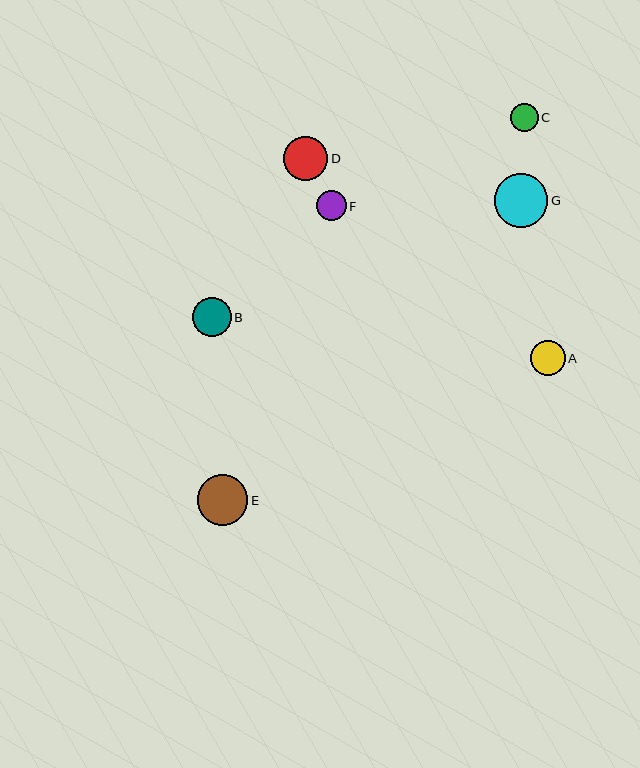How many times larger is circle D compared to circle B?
Circle D is approximately 1.1 times the size of circle B.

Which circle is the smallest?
Circle C is the smallest with a size of approximately 28 pixels.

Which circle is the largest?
Circle G is the largest with a size of approximately 54 pixels.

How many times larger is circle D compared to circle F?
Circle D is approximately 1.5 times the size of circle F.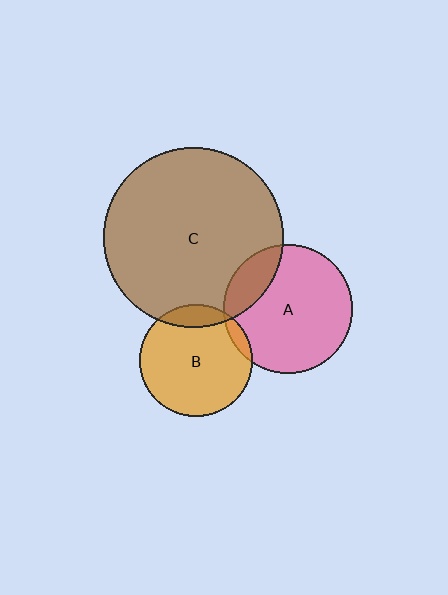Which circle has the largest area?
Circle C (brown).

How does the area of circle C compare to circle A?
Approximately 1.9 times.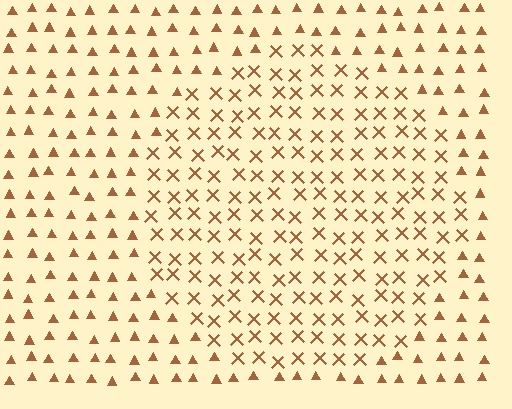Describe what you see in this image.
The image is filled with small brown elements arranged in a uniform grid. A circle-shaped region contains X marks, while the surrounding area contains triangles. The boundary is defined purely by the change in element shape.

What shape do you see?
I see a circle.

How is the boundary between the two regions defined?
The boundary is defined by a change in element shape: X marks inside vs. triangles outside. All elements share the same color and spacing.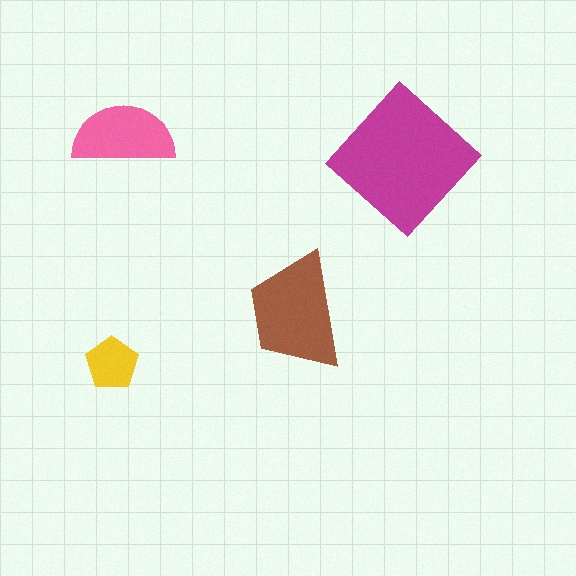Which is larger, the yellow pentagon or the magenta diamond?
The magenta diamond.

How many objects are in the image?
There are 4 objects in the image.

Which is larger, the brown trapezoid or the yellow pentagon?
The brown trapezoid.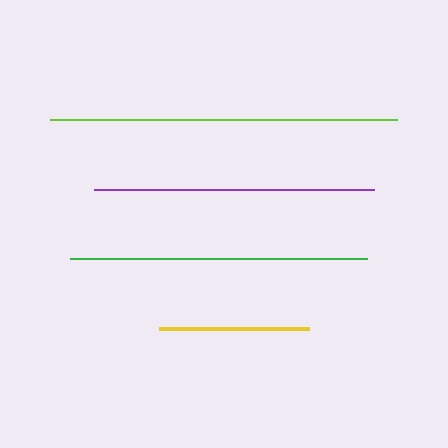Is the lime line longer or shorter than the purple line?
The lime line is longer than the purple line.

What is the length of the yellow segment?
The yellow segment is approximately 150 pixels long.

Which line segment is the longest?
The lime line is the longest at approximately 347 pixels.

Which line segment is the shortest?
The yellow line is the shortest at approximately 150 pixels.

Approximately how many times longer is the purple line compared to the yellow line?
The purple line is approximately 1.9 times the length of the yellow line.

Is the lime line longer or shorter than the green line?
The lime line is longer than the green line.